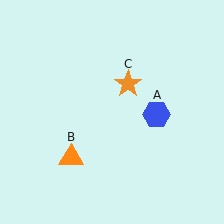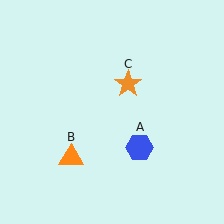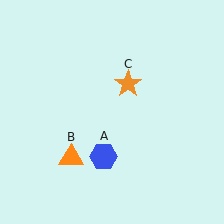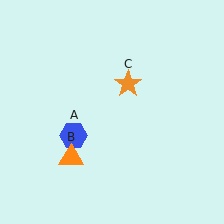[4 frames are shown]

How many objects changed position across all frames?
1 object changed position: blue hexagon (object A).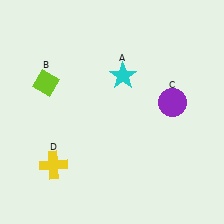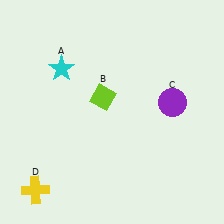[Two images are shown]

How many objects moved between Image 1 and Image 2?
3 objects moved between the two images.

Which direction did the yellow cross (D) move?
The yellow cross (D) moved down.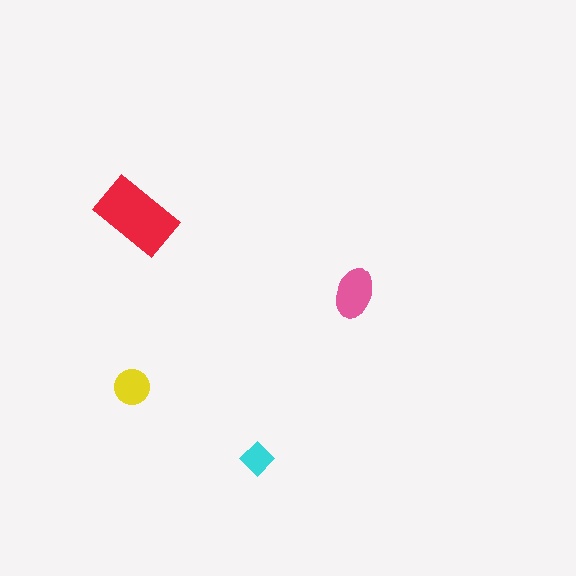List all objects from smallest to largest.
The cyan diamond, the yellow circle, the pink ellipse, the red rectangle.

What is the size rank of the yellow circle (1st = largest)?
3rd.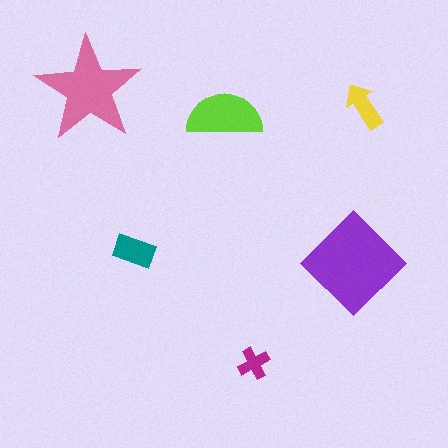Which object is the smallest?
The magenta cross.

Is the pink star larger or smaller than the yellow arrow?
Larger.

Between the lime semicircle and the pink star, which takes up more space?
The pink star.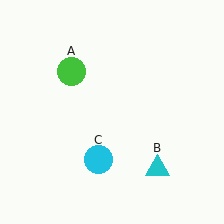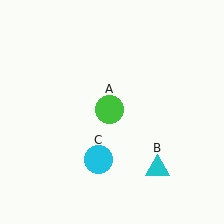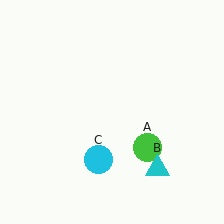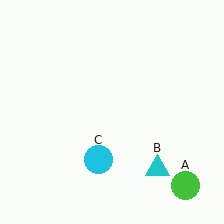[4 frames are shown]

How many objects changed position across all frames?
1 object changed position: green circle (object A).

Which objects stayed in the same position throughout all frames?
Cyan triangle (object B) and cyan circle (object C) remained stationary.